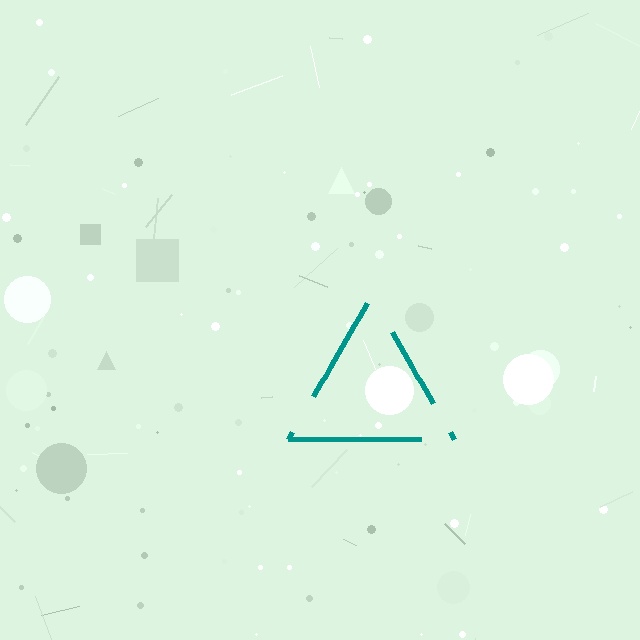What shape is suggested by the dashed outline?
The dashed outline suggests a triangle.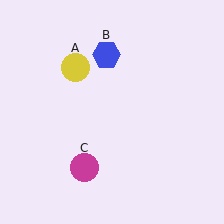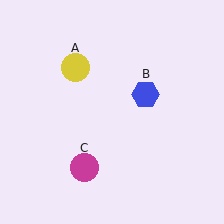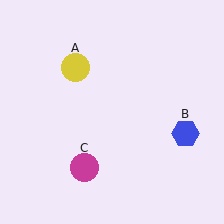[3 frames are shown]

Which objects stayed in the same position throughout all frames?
Yellow circle (object A) and magenta circle (object C) remained stationary.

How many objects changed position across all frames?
1 object changed position: blue hexagon (object B).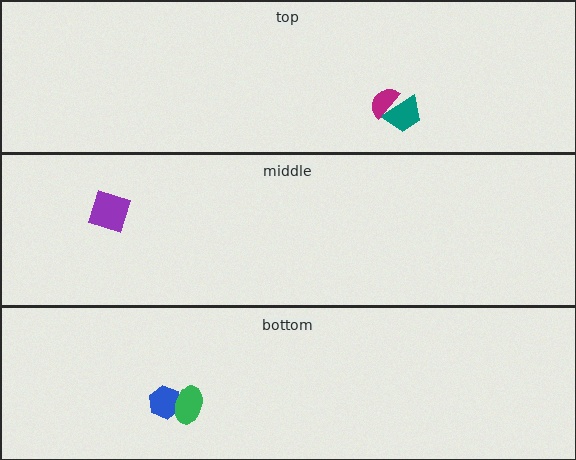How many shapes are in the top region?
2.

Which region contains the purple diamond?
The middle region.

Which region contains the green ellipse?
The bottom region.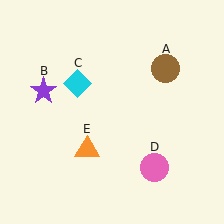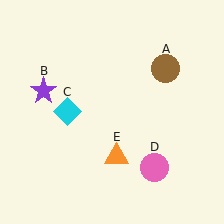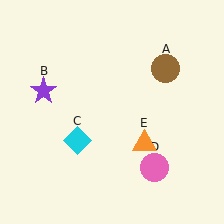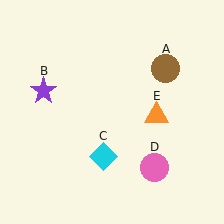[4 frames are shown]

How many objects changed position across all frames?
2 objects changed position: cyan diamond (object C), orange triangle (object E).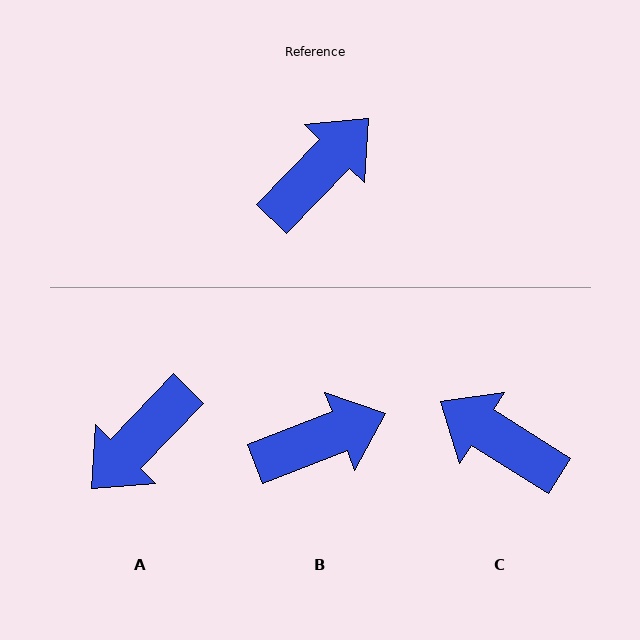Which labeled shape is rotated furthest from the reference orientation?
A, about 180 degrees away.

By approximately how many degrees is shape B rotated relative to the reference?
Approximately 25 degrees clockwise.